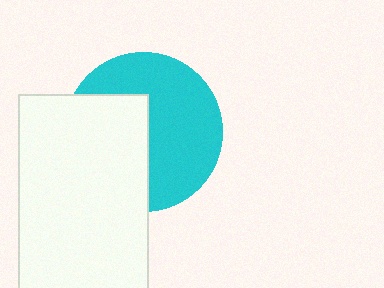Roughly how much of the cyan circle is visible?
About half of it is visible (roughly 57%).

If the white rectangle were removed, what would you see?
You would see the complete cyan circle.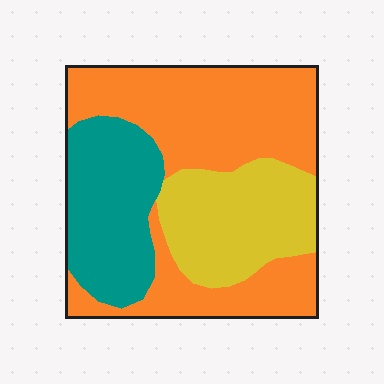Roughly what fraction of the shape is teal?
Teal covers roughly 25% of the shape.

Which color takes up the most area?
Orange, at roughly 50%.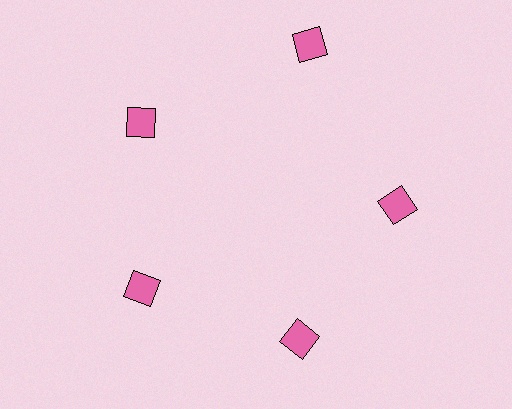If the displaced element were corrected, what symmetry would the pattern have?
It would have 5-fold rotational symmetry — the pattern would map onto itself every 72 degrees.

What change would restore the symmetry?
The symmetry would be restored by moving it inward, back onto the ring so that all 5 squares sit at equal angles and equal distance from the center.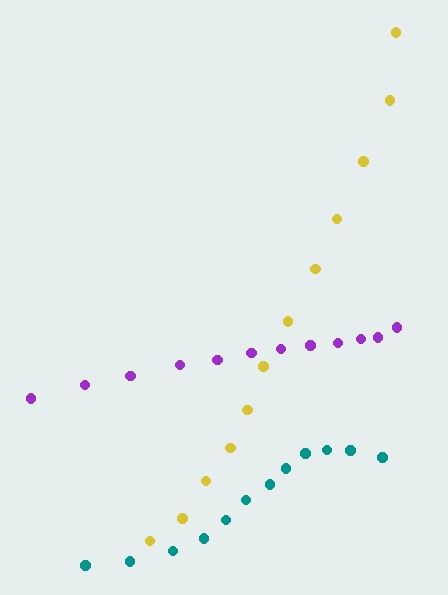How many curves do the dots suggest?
There are 3 distinct paths.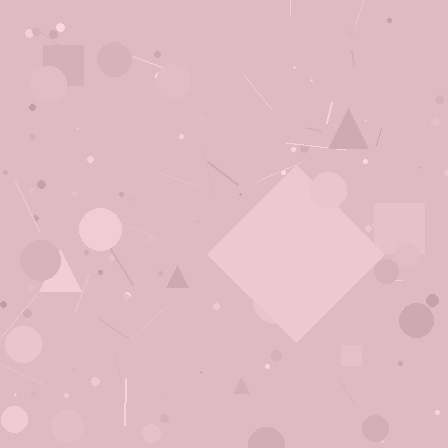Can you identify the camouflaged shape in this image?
The camouflaged shape is a diamond.